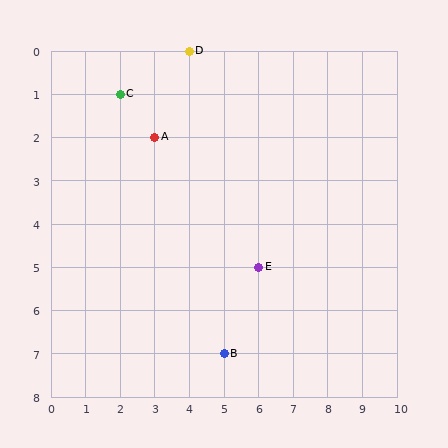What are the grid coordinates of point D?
Point D is at grid coordinates (4, 0).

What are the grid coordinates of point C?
Point C is at grid coordinates (2, 1).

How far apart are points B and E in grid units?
Points B and E are 1 column and 2 rows apart (about 2.2 grid units diagonally).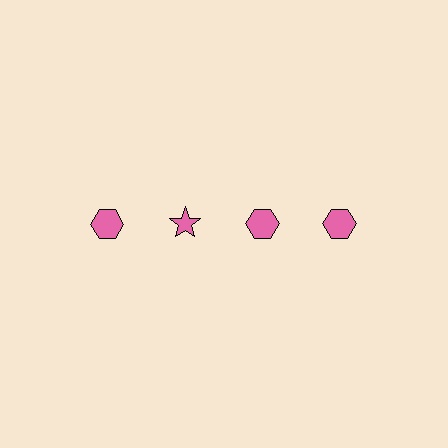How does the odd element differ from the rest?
It has a different shape: star instead of hexagon.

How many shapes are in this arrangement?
There are 4 shapes arranged in a grid pattern.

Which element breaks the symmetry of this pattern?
The pink star in the top row, second from left column breaks the symmetry. All other shapes are pink hexagons.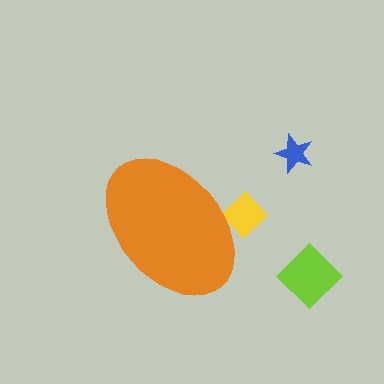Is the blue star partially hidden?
No, the blue star is fully visible.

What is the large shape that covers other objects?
An orange ellipse.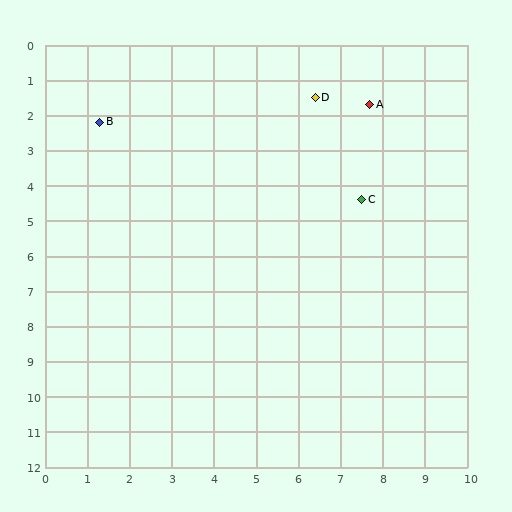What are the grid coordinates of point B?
Point B is at approximately (1.3, 2.2).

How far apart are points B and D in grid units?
Points B and D are about 5.1 grid units apart.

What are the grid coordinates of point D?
Point D is at approximately (6.4, 1.5).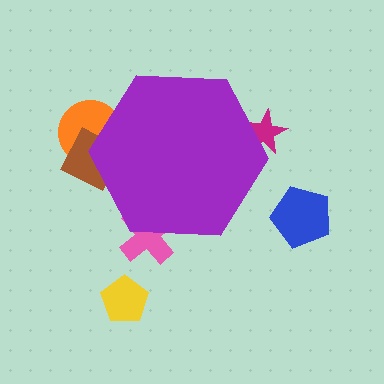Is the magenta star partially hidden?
Yes, the magenta star is partially hidden behind the purple hexagon.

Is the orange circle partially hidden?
Yes, the orange circle is partially hidden behind the purple hexagon.